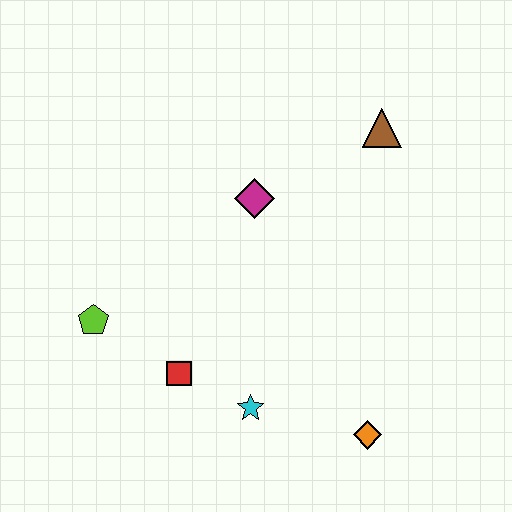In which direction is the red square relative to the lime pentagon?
The red square is to the right of the lime pentagon.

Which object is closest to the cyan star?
The red square is closest to the cyan star.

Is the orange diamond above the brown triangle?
No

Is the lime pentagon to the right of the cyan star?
No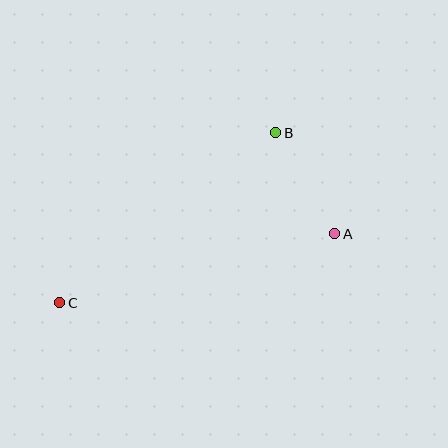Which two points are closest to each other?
Points A and B are closest to each other.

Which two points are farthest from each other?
Points A and C are farthest from each other.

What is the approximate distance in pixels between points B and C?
The distance between B and C is approximately 274 pixels.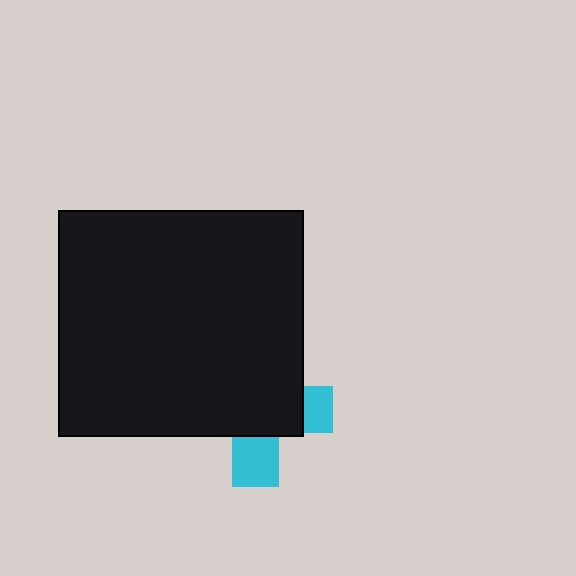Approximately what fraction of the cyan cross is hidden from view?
Roughly 70% of the cyan cross is hidden behind the black rectangle.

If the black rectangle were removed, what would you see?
You would see the complete cyan cross.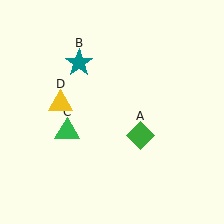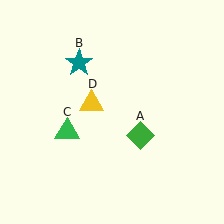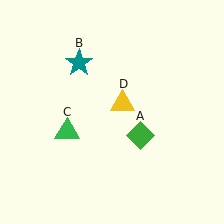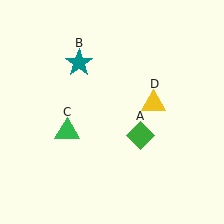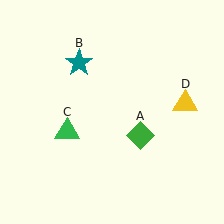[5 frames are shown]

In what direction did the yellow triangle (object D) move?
The yellow triangle (object D) moved right.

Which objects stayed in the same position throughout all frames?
Green diamond (object A) and teal star (object B) and green triangle (object C) remained stationary.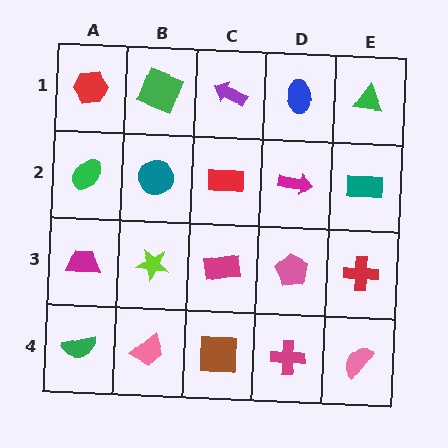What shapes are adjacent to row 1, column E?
A teal rectangle (row 2, column E), a blue ellipse (row 1, column D).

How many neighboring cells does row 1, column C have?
3.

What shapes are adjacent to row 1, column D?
A magenta arrow (row 2, column D), a purple arrow (row 1, column C), a green triangle (row 1, column E).